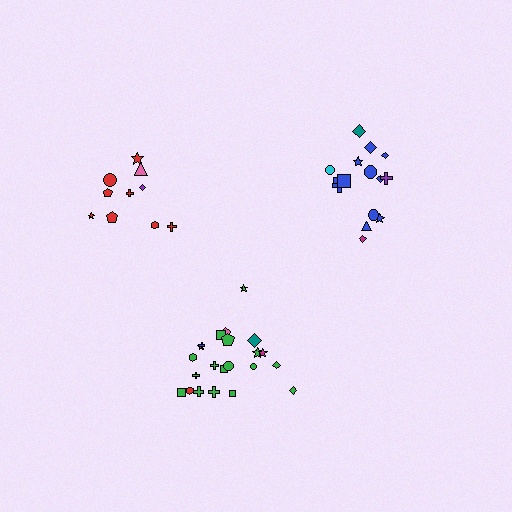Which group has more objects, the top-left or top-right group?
The top-right group.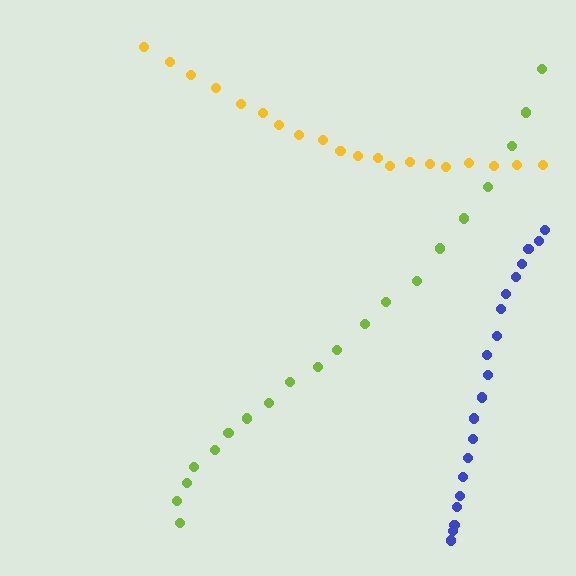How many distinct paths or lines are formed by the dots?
There are 3 distinct paths.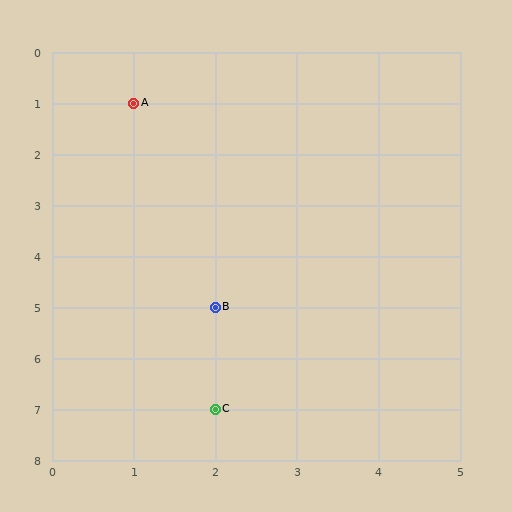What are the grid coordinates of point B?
Point B is at grid coordinates (2, 5).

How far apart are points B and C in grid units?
Points B and C are 2 rows apart.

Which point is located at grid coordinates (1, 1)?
Point A is at (1, 1).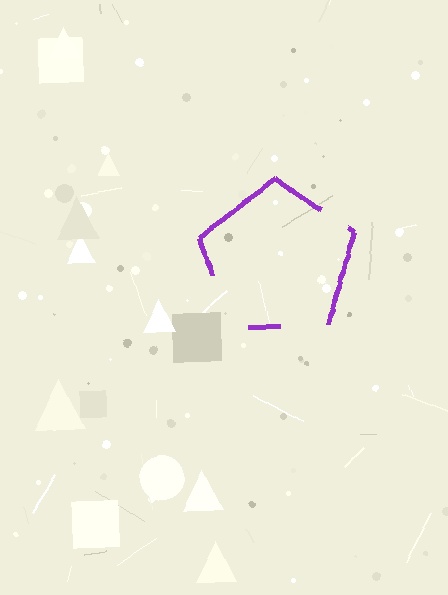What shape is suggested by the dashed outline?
The dashed outline suggests a pentagon.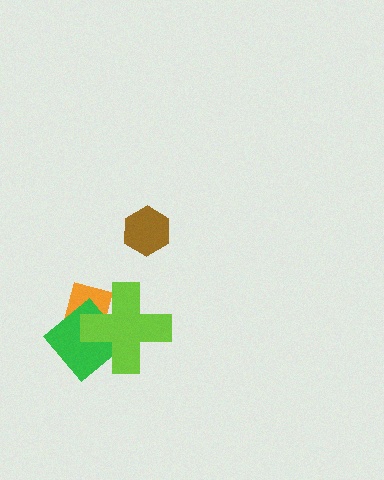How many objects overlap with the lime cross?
2 objects overlap with the lime cross.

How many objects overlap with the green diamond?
2 objects overlap with the green diamond.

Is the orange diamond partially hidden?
Yes, it is partially covered by another shape.